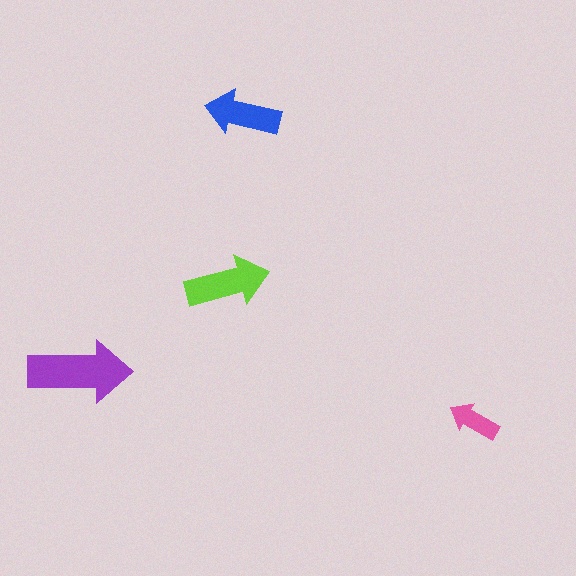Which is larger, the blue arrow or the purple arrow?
The purple one.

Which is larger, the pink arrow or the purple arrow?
The purple one.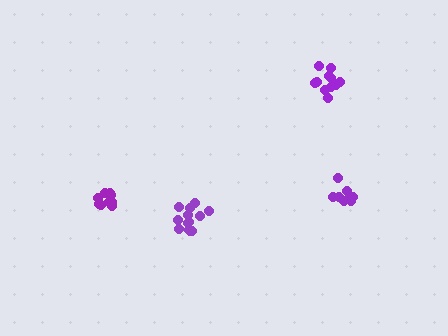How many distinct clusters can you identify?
There are 4 distinct clusters.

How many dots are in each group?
Group 1: 8 dots, Group 2: 13 dots, Group 3: 10 dots, Group 4: 11 dots (42 total).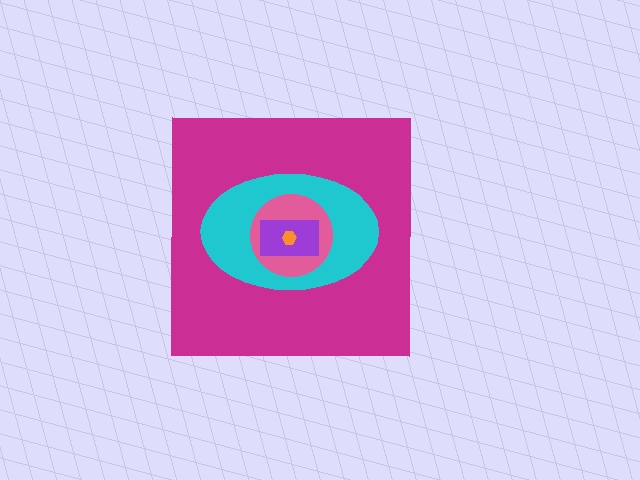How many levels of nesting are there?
5.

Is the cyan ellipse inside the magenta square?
Yes.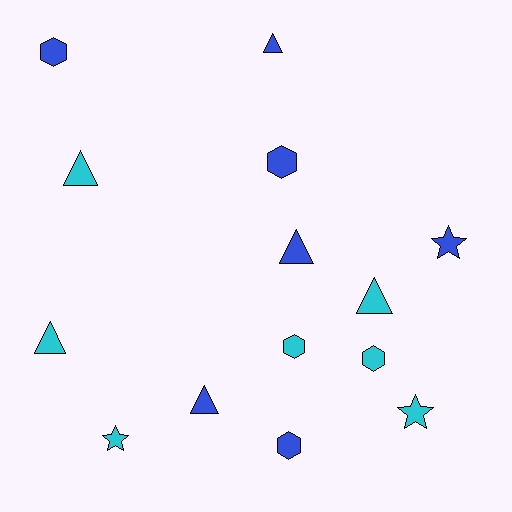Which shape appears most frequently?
Triangle, with 6 objects.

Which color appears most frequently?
Blue, with 7 objects.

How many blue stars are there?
There is 1 blue star.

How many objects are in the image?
There are 14 objects.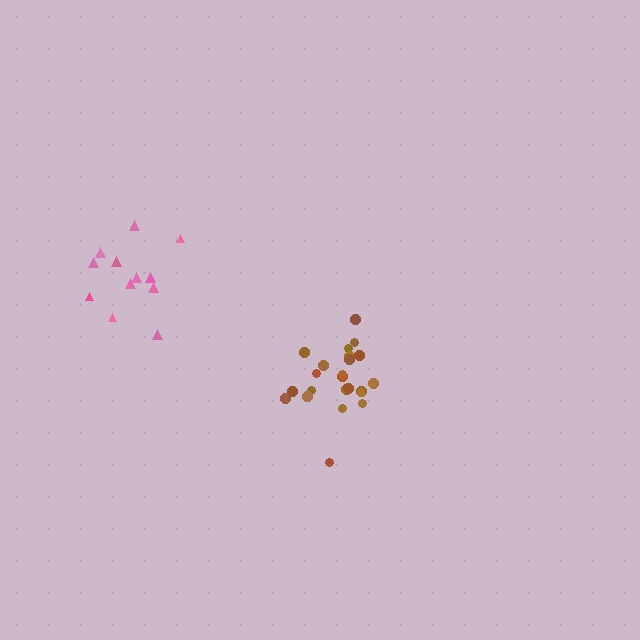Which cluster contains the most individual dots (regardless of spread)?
Brown (23).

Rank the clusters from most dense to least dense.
brown, pink.